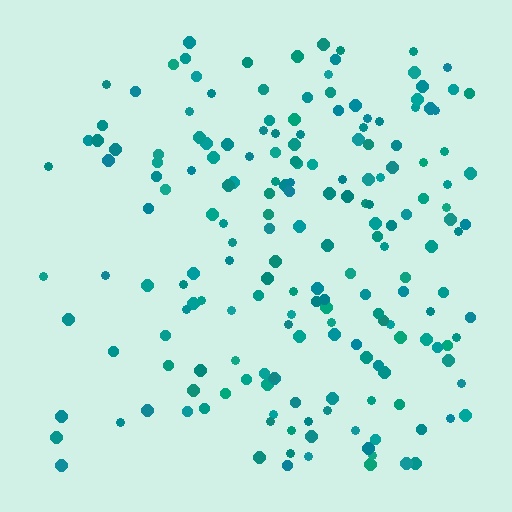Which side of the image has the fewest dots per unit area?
The left.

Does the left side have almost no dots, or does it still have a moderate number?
Still a moderate number, just noticeably fewer than the right.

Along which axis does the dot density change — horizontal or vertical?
Horizontal.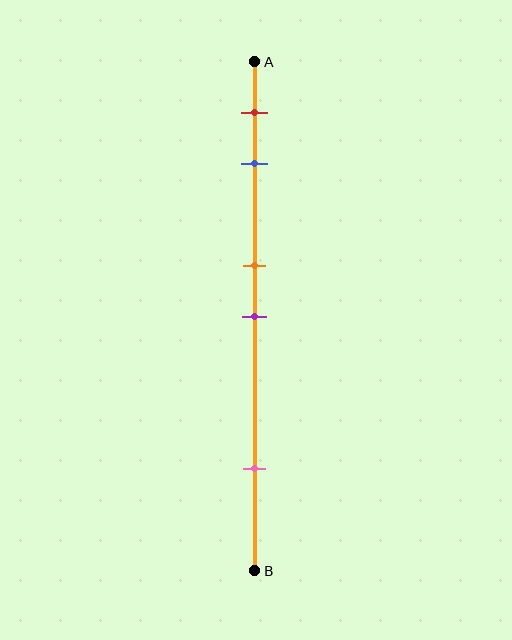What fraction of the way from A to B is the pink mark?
The pink mark is approximately 80% (0.8) of the way from A to B.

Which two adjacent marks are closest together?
The orange and purple marks are the closest adjacent pair.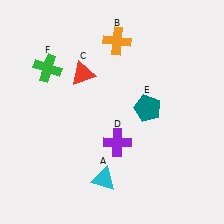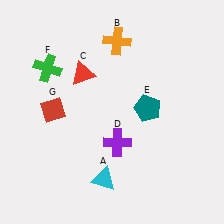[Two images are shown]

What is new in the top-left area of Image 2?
A red diamond (G) was added in the top-left area of Image 2.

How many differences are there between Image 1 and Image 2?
There is 1 difference between the two images.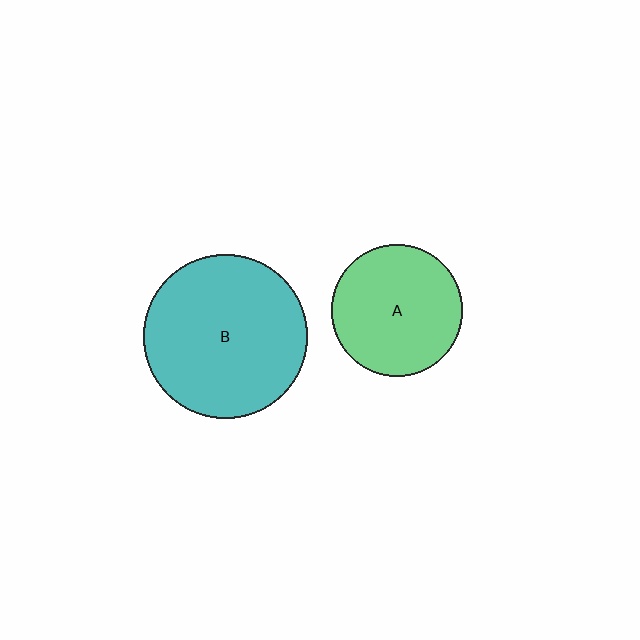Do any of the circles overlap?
No, none of the circles overlap.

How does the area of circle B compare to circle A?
Approximately 1.6 times.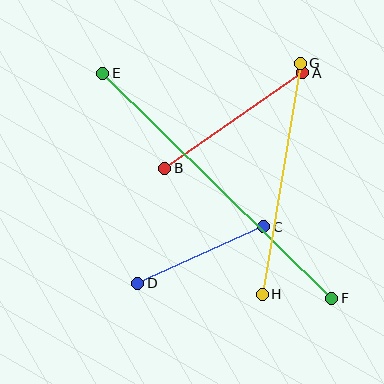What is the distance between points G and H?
The distance is approximately 234 pixels.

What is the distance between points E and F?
The distance is approximately 321 pixels.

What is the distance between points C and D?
The distance is approximately 138 pixels.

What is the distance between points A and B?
The distance is approximately 168 pixels.